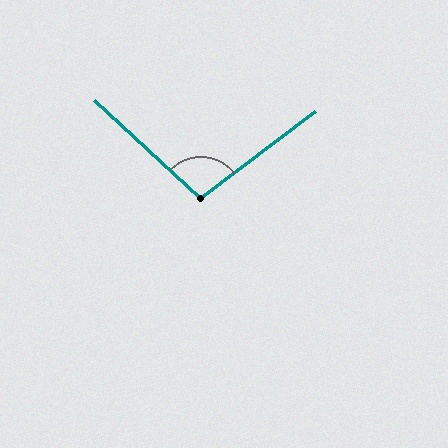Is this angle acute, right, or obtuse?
It is obtuse.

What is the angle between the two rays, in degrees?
Approximately 100 degrees.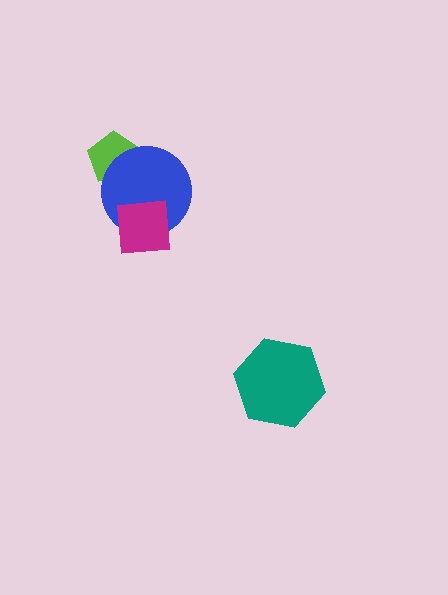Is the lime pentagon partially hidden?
Yes, it is partially covered by another shape.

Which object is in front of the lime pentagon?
The blue circle is in front of the lime pentagon.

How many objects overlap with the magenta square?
1 object overlaps with the magenta square.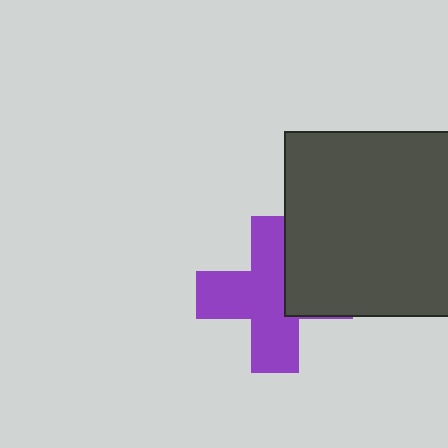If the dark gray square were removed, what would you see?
You would see the complete purple cross.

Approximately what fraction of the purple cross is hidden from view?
Roughly 32% of the purple cross is hidden behind the dark gray square.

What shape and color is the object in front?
The object in front is a dark gray square.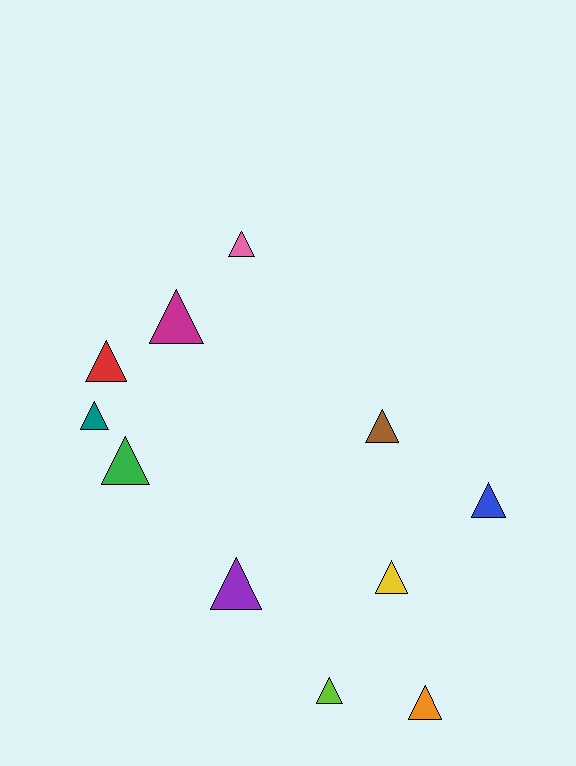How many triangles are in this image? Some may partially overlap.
There are 11 triangles.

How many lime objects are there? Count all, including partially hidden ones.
There is 1 lime object.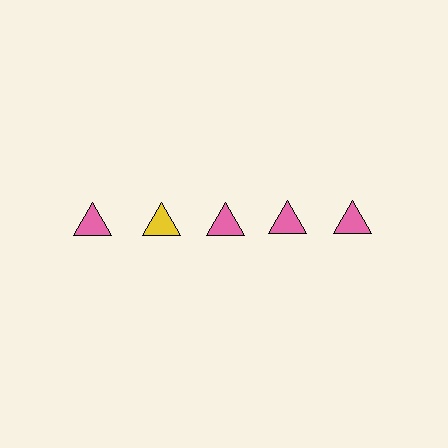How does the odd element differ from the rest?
It has a different color: yellow instead of pink.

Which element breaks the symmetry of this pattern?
The yellow triangle in the top row, second from left column breaks the symmetry. All other shapes are pink triangles.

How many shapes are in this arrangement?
There are 5 shapes arranged in a grid pattern.